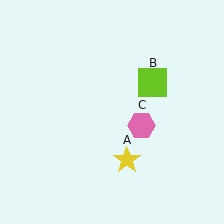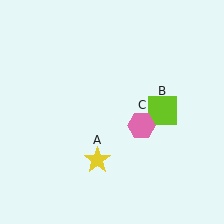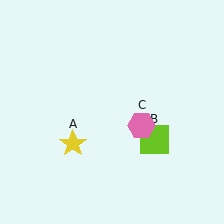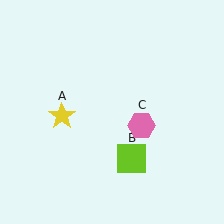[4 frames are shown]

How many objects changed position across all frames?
2 objects changed position: yellow star (object A), lime square (object B).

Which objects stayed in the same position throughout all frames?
Pink hexagon (object C) remained stationary.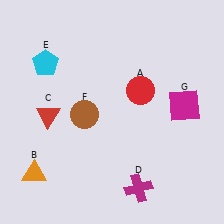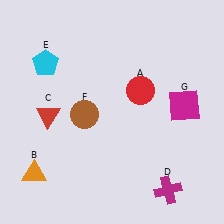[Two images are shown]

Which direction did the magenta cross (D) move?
The magenta cross (D) moved right.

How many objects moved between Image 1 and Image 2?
1 object moved between the two images.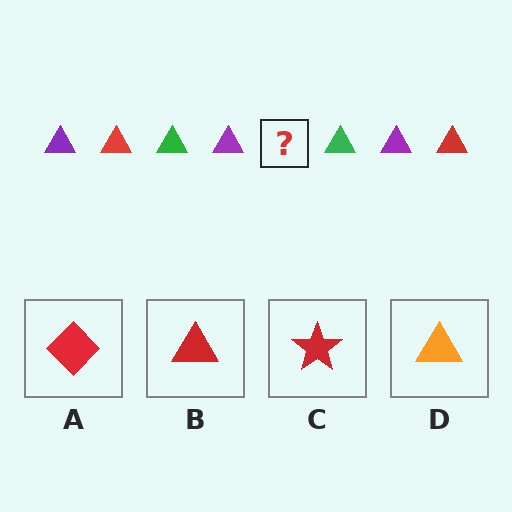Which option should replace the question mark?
Option B.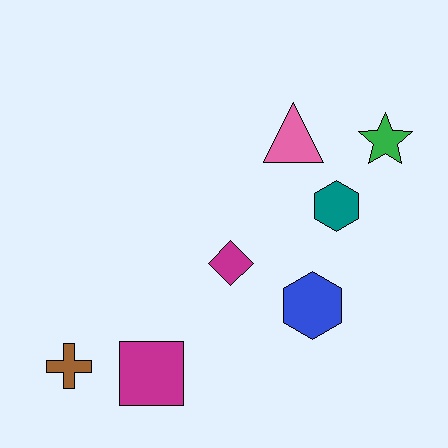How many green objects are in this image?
There is 1 green object.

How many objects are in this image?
There are 7 objects.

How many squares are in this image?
There is 1 square.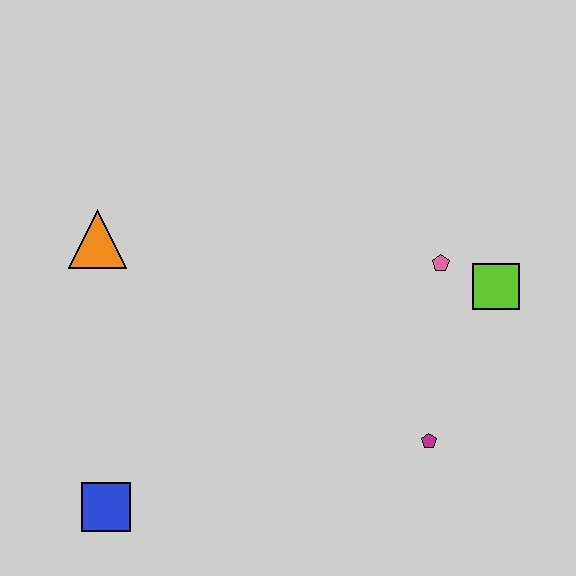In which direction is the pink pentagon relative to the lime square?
The pink pentagon is to the left of the lime square.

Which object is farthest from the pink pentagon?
The blue square is farthest from the pink pentagon.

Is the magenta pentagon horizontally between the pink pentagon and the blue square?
Yes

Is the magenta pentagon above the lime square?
No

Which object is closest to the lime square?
The pink pentagon is closest to the lime square.